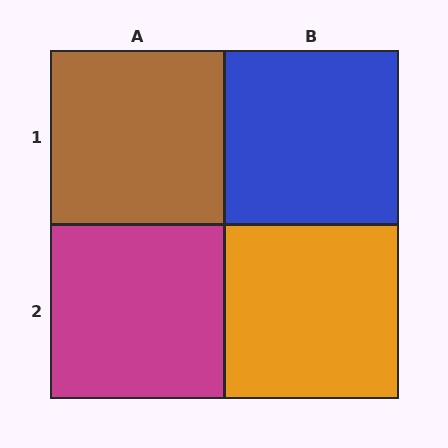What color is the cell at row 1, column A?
Brown.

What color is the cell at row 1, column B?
Blue.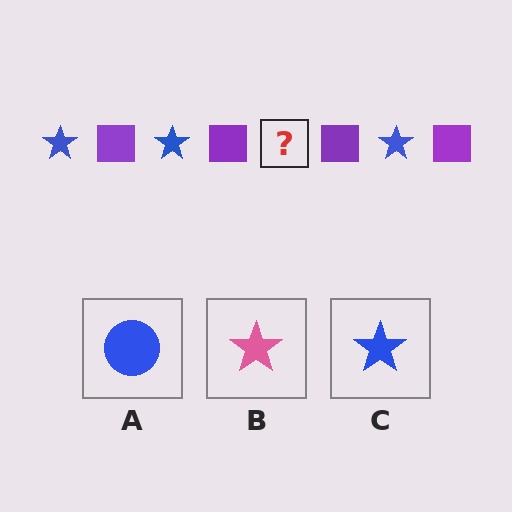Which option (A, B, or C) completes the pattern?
C.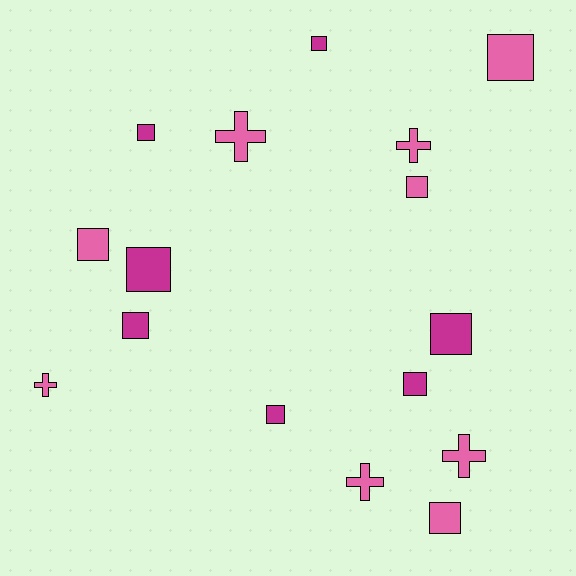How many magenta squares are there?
There are 7 magenta squares.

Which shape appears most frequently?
Square, with 11 objects.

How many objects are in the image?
There are 16 objects.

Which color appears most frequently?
Pink, with 9 objects.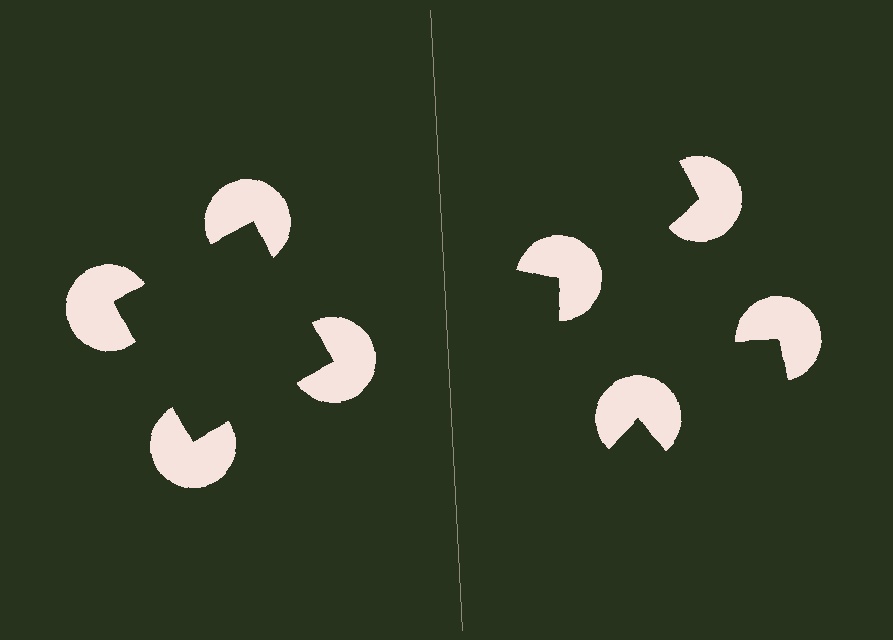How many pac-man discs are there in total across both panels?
8 — 4 on each side.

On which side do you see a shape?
An illusory square appears on the left side. On the right side the wedge cuts are rotated, so no coherent shape forms.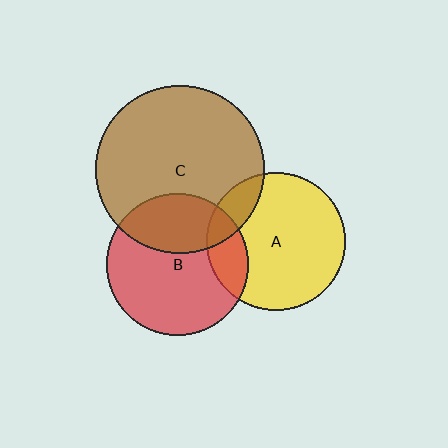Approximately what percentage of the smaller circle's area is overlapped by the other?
Approximately 15%.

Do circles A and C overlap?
Yes.